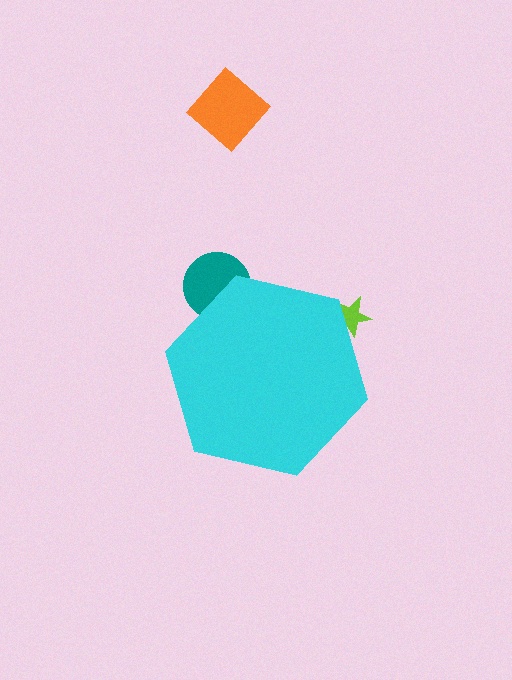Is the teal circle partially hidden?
Yes, the teal circle is partially hidden behind the cyan hexagon.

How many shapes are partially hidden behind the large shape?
2 shapes are partially hidden.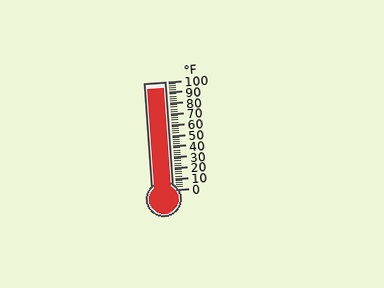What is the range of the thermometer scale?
The thermometer scale ranges from 0°F to 100°F.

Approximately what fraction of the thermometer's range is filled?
The thermometer is filled to approximately 95% of its range.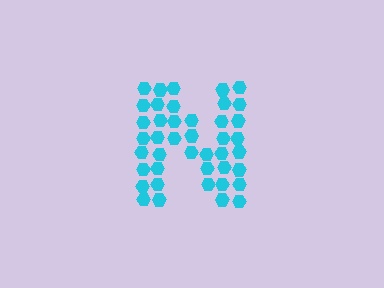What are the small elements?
The small elements are hexagons.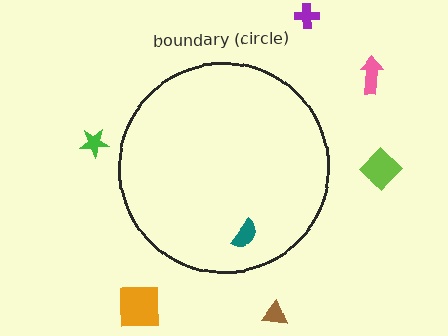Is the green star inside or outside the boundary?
Outside.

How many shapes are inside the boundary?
1 inside, 6 outside.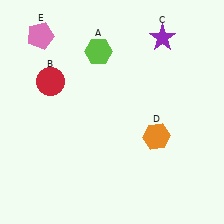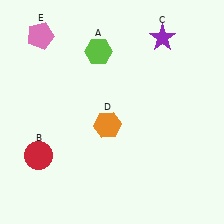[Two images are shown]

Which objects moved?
The objects that moved are: the red circle (B), the orange hexagon (D).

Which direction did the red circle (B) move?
The red circle (B) moved down.